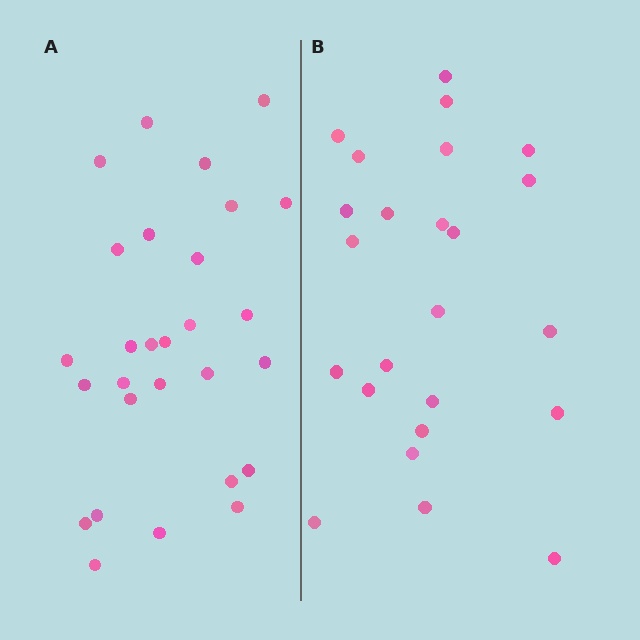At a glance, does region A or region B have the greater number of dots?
Region A (the left region) has more dots.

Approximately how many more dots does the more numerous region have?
Region A has about 4 more dots than region B.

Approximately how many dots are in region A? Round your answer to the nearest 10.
About 30 dots. (The exact count is 28, which rounds to 30.)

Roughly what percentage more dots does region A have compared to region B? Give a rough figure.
About 15% more.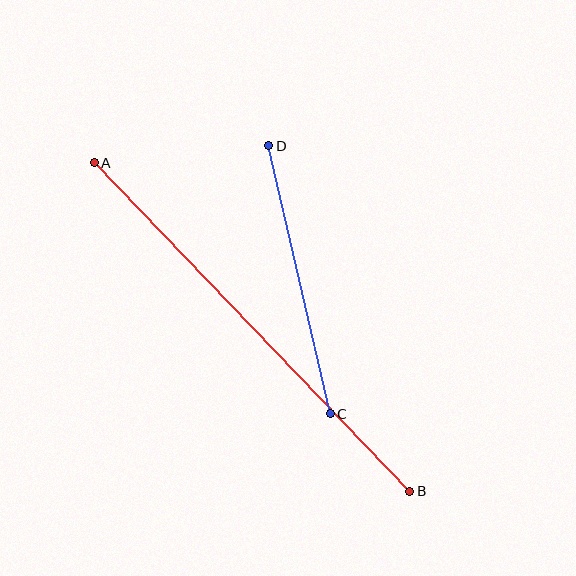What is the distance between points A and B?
The distance is approximately 456 pixels.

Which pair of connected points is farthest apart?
Points A and B are farthest apart.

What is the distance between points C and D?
The distance is approximately 275 pixels.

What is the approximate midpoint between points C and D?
The midpoint is at approximately (299, 280) pixels.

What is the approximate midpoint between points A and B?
The midpoint is at approximately (252, 327) pixels.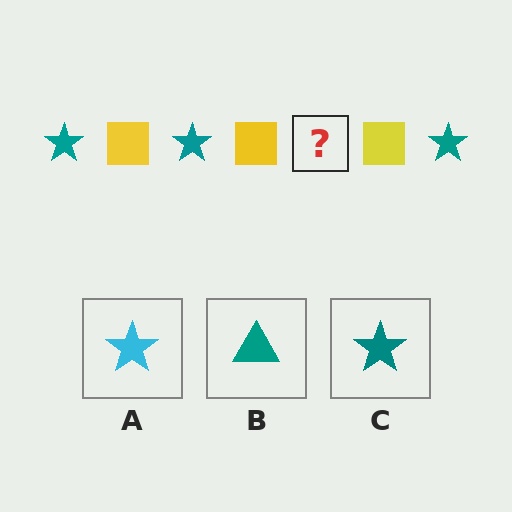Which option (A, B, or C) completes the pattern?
C.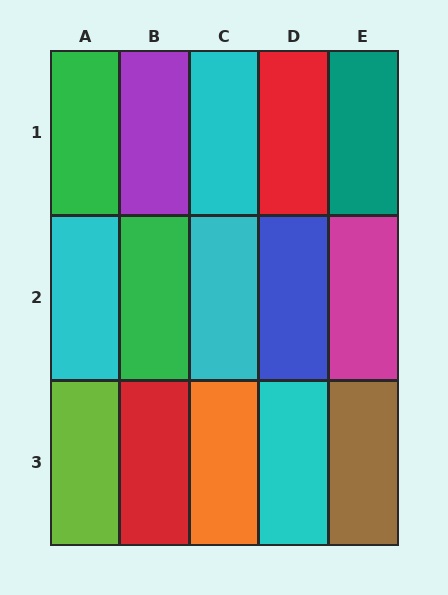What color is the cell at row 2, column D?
Blue.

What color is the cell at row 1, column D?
Red.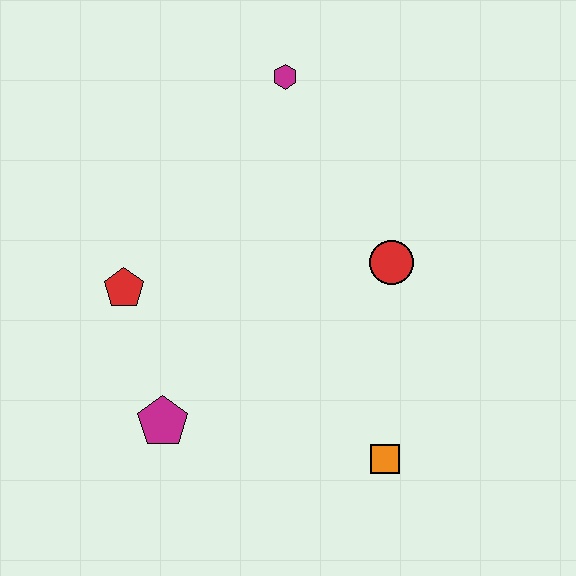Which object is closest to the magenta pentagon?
The red pentagon is closest to the magenta pentagon.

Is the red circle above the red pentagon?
Yes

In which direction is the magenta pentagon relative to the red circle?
The magenta pentagon is to the left of the red circle.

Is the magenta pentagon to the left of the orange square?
Yes